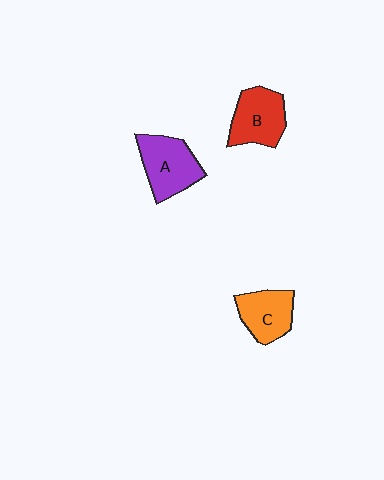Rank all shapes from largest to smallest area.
From largest to smallest: A (purple), B (red), C (orange).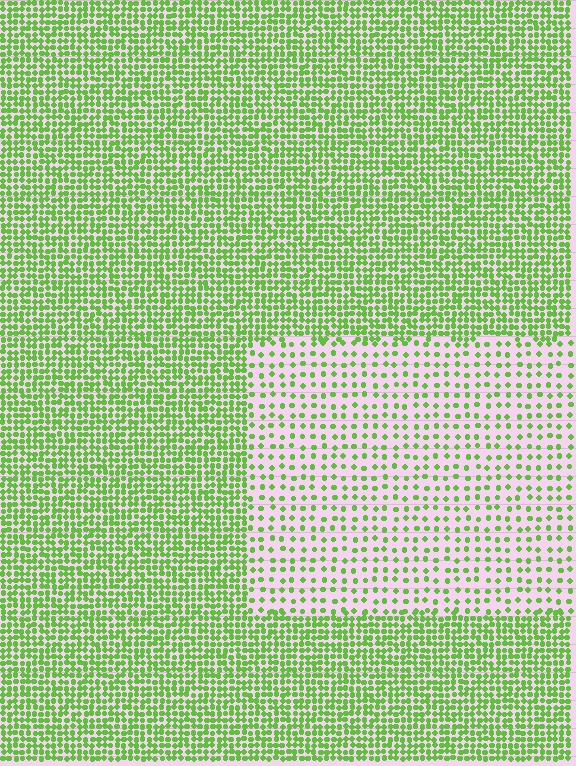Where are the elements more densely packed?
The elements are more densely packed outside the rectangle boundary.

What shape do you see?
I see a rectangle.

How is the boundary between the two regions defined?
The boundary is defined by a change in element density (approximately 2.6x ratio). All elements are the same color, size, and shape.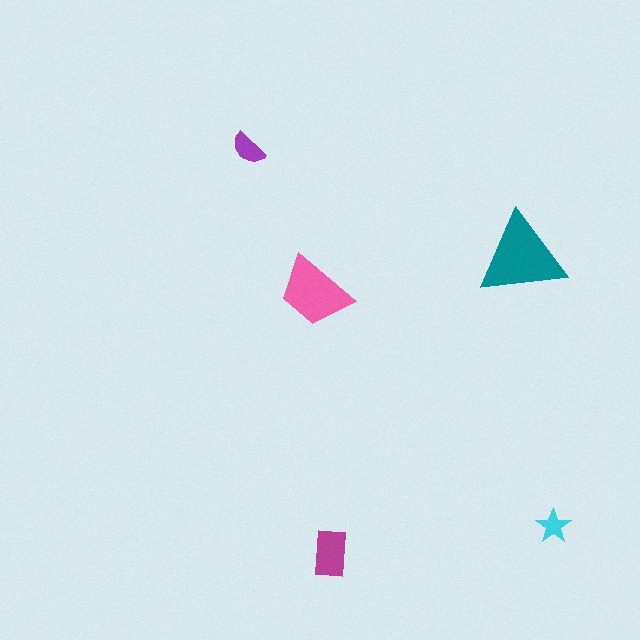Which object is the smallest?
The cyan star.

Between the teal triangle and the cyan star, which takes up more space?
The teal triangle.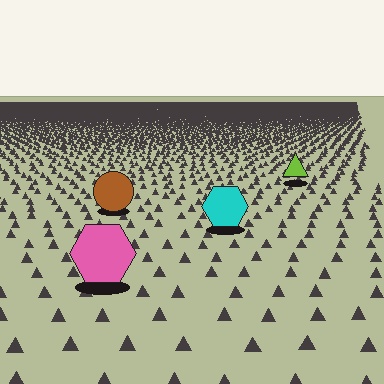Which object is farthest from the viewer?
The lime triangle is farthest from the viewer. It appears smaller and the ground texture around it is denser.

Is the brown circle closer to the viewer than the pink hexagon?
No. The pink hexagon is closer — you can tell from the texture gradient: the ground texture is coarser near it.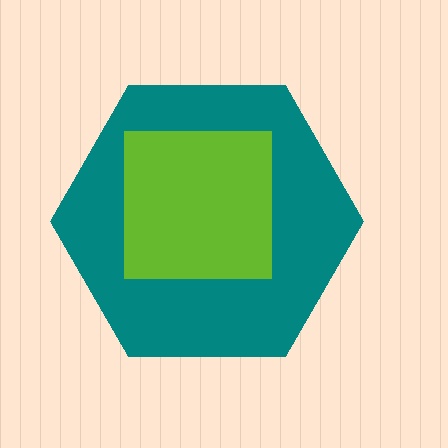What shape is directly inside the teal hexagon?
The lime square.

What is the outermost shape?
The teal hexagon.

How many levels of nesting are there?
2.